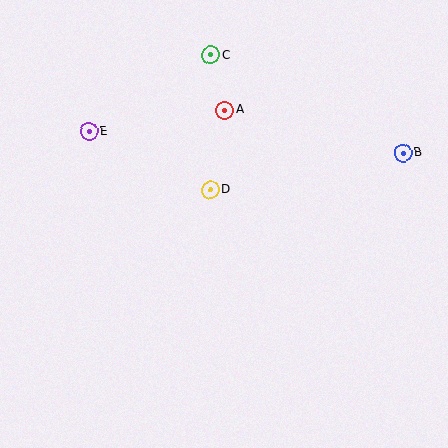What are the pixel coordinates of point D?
Point D is at (210, 190).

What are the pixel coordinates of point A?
Point A is at (225, 110).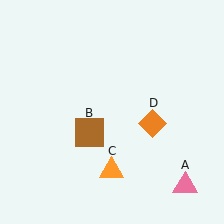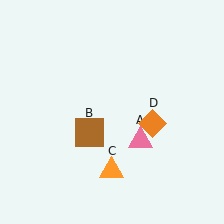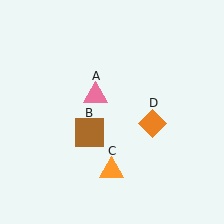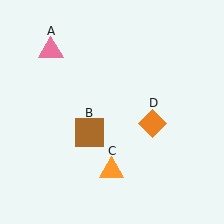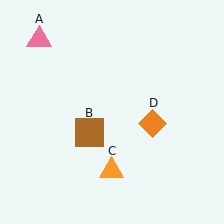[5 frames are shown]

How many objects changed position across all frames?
1 object changed position: pink triangle (object A).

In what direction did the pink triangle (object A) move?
The pink triangle (object A) moved up and to the left.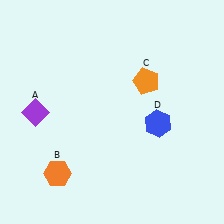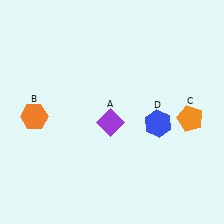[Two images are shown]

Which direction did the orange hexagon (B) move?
The orange hexagon (B) moved up.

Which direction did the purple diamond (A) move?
The purple diamond (A) moved right.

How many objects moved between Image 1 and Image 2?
3 objects moved between the two images.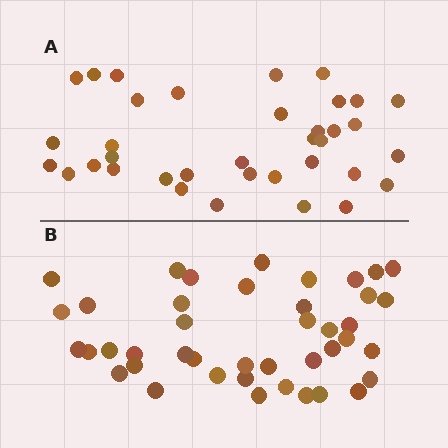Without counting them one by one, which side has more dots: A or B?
Region B (the bottom region) has more dots.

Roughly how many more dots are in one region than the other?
Region B has about 6 more dots than region A.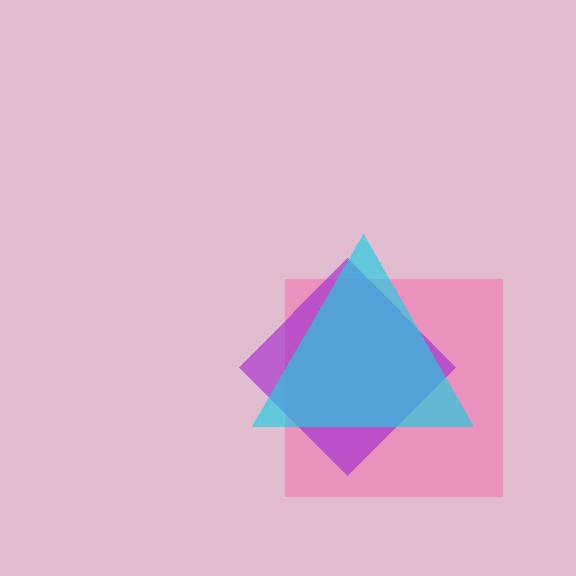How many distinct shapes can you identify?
There are 3 distinct shapes: a pink square, a purple diamond, a cyan triangle.